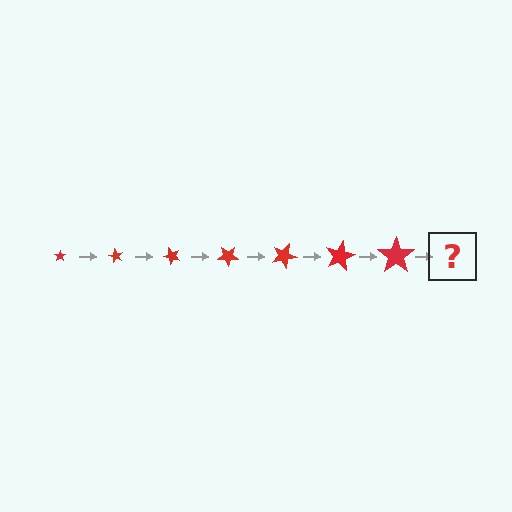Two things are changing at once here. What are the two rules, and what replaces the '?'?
The two rules are that the star grows larger each step and it rotates 60 degrees each step. The '?' should be a star, larger than the previous one and rotated 420 degrees from the start.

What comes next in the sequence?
The next element should be a star, larger than the previous one and rotated 420 degrees from the start.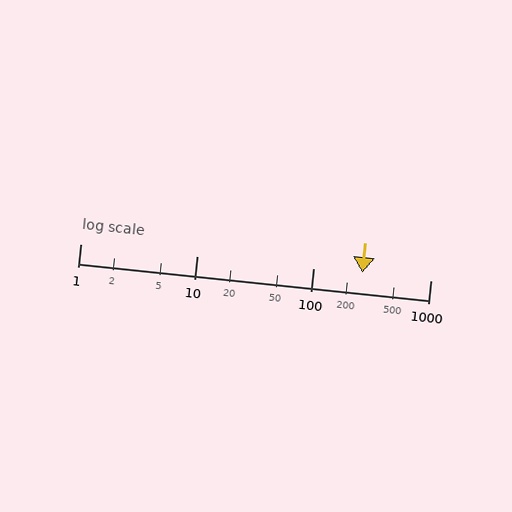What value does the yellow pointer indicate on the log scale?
The pointer indicates approximately 260.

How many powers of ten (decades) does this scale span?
The scale spans 3 decades, from 1 to 1000.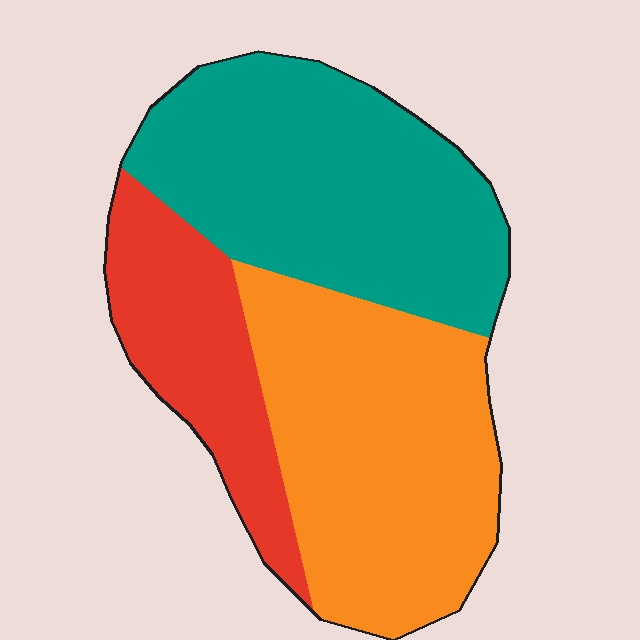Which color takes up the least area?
Red, at roughly 20%.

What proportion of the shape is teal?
Teal takes up about two fifths (2/5) of the shape.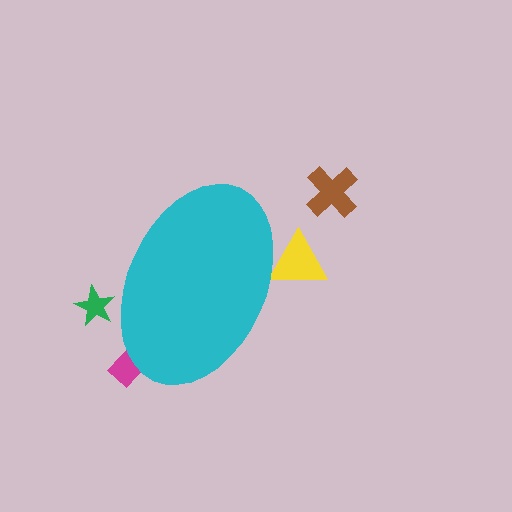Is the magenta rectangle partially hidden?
Yes, the magenta rectangle is partially hidden behind the cyan ellipse.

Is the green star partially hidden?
Yes, the green star is partially hidden behind the cyan ellipse.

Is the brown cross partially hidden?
No, the brown cross is fully visible.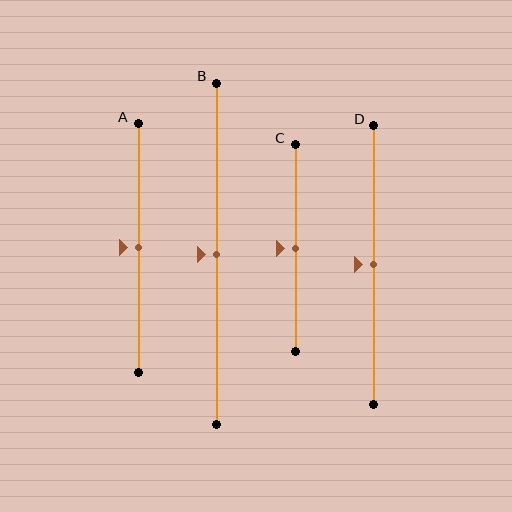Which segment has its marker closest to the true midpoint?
Segment A has its marker closest to the true midpoint.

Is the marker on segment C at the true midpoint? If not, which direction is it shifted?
Yes, the marker on segment C is at the true midpoint.